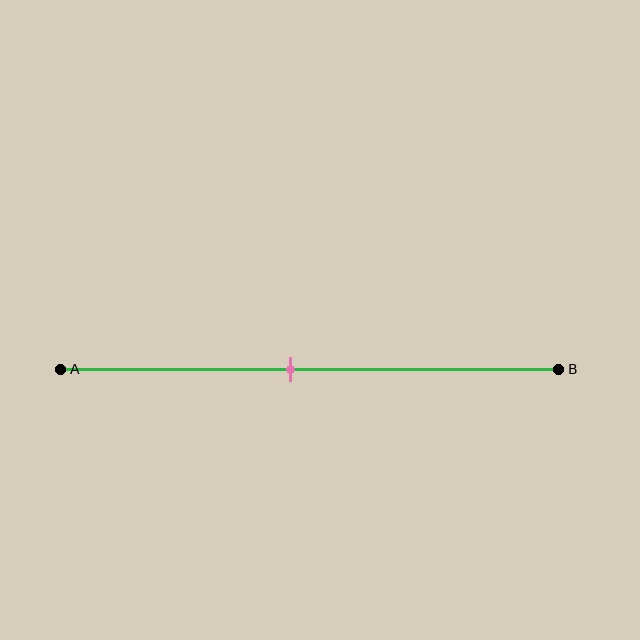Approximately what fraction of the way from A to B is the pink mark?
The pink mark is approximately 45% of the way from A to B.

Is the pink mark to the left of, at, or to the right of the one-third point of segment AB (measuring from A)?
The pink mark is to the right of the one-third point of segment AB.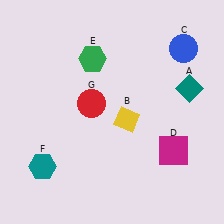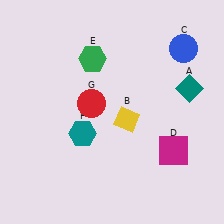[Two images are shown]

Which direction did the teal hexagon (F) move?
The teal hexagon (F) moved right.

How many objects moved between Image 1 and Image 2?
1 object moved between the two images.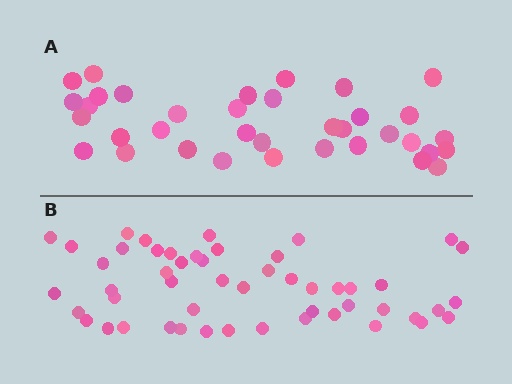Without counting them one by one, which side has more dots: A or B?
Region B (the bottom region) has more dots.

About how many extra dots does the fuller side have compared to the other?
Region B has approximately 15 more dots than region A.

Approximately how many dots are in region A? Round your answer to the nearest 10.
About 40 dots. (The exact count is 36, which rounds to 40.)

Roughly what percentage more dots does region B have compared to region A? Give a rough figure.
About 40% more.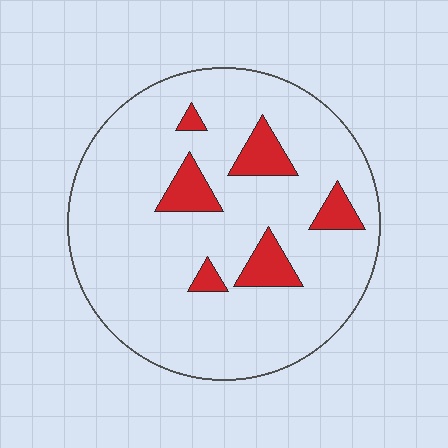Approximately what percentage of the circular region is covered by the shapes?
Approximately 10%.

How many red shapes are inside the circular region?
6.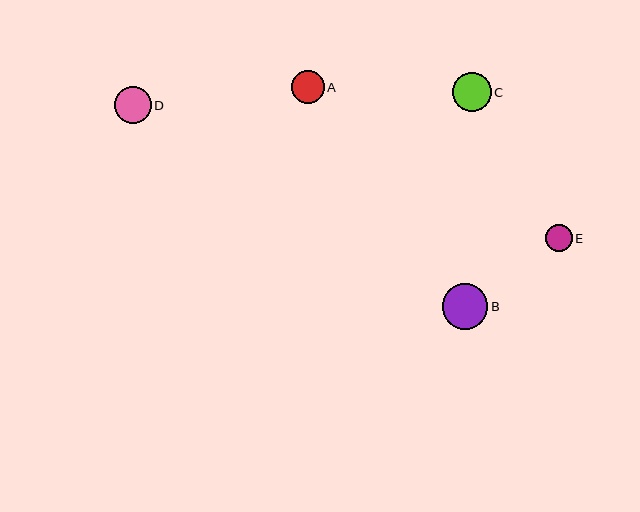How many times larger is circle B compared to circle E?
Circle B is approximately 1.7 times the size of circle E.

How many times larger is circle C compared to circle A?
Circle C is approximately 1.2 times the size of circle A.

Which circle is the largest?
Circle B is the largest with a size of approximately 46 pixels.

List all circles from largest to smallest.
From largest to smallest: B, C, D, A, E.